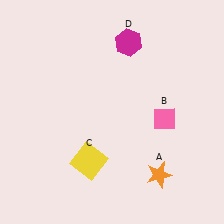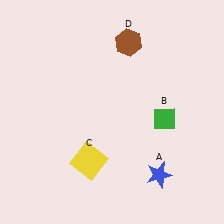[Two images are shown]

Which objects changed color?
A changed from orange to blue. B changed from pink to green. D changed from magenta to brown.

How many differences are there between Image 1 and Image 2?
There are 3 differences between the two images.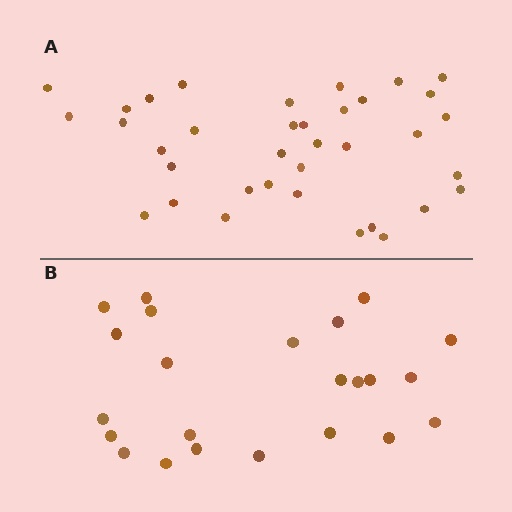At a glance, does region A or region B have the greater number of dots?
Region A (the top region) has more dots.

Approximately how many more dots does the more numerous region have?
Region A has approximately 15 more dots than region B.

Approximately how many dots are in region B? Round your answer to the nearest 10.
About 20 dots. (The exact count is 23, which rounds to 20.)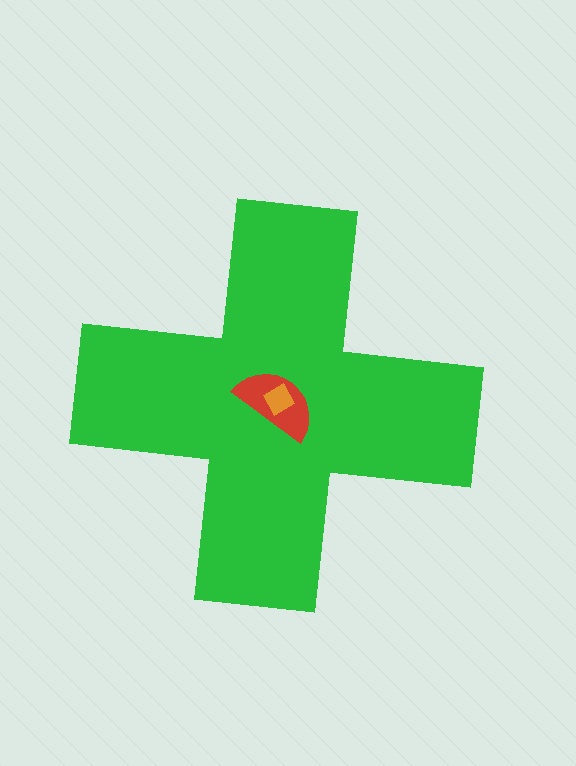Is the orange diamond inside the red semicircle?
Yes.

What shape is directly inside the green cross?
The red semicircle.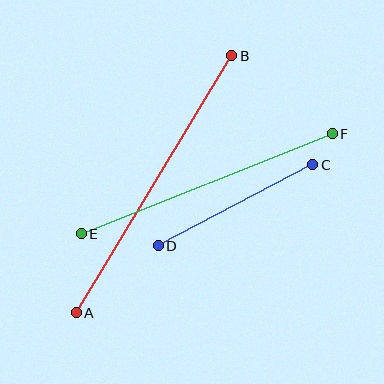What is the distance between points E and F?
The distance is approximately 270 pixels.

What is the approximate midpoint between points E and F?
The midpoint is at approximately (207, 184) pixels.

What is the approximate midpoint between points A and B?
The midpoint is at approximately (154, 184) pixels.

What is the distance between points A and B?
The distance is approximately 300 pixels.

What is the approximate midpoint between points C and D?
The midpoint is at approximately (235, 205) pixels.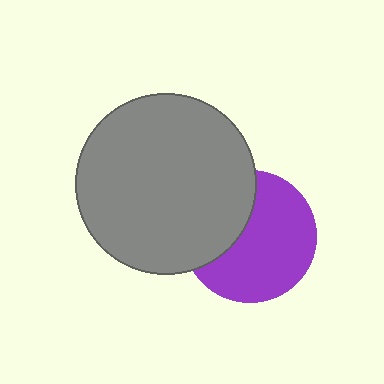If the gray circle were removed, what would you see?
You would see the complete purple circle.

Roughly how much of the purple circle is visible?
About half of it is visible (roughly 65%).